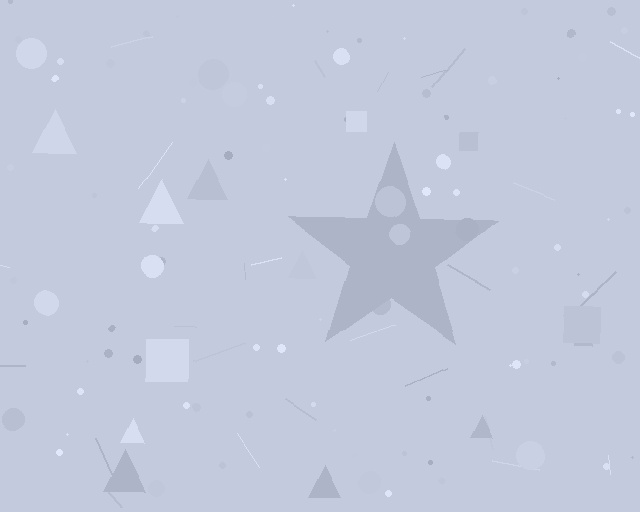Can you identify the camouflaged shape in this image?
The camouflaged shape is a star.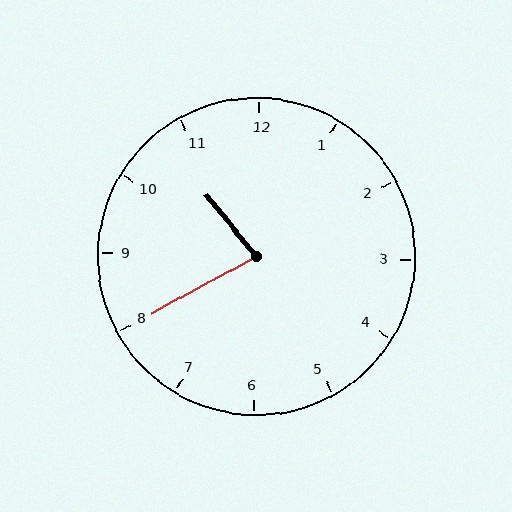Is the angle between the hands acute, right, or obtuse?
It is acute.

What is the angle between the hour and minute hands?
Approximately 80 degrees.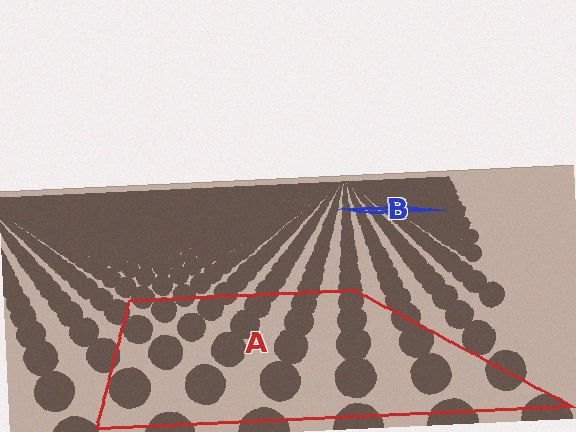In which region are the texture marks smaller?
The texture marks are smaller in region B, because it is farther away.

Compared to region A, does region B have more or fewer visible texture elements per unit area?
Region B has more texture elements per unit area — they are packed more densely because it is farther away.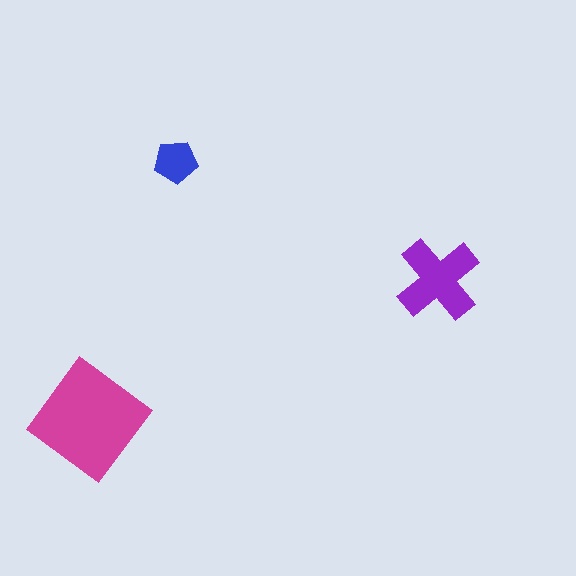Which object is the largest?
The magenta diamond.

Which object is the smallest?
The blue pentagon.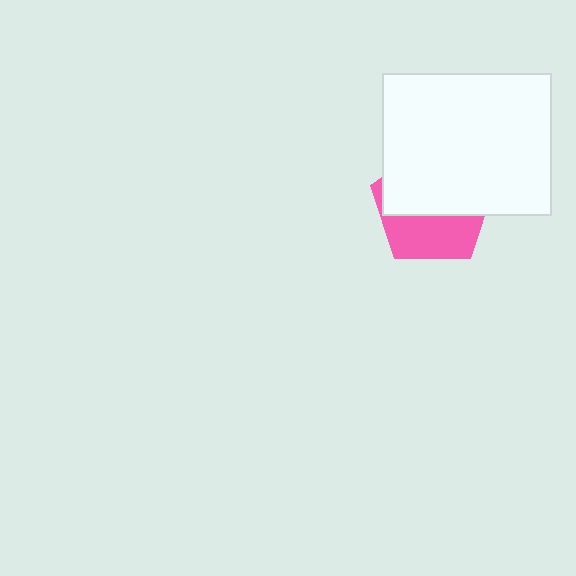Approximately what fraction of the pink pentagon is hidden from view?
Roughly 59% of the pink pentagon is hidden behind the white rectangle.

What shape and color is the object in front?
The object in front is a white rectangle.